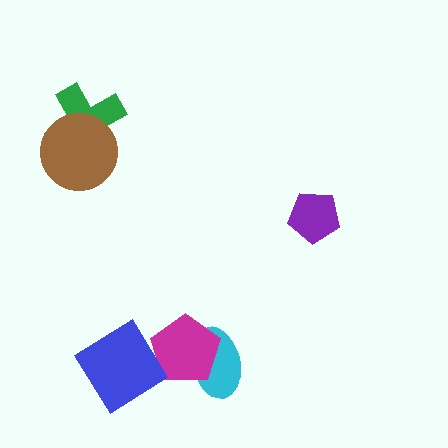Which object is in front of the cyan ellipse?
The magenta pentagon is in front of the cyan ellipse.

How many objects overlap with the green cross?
1 object overlaps with the green cross.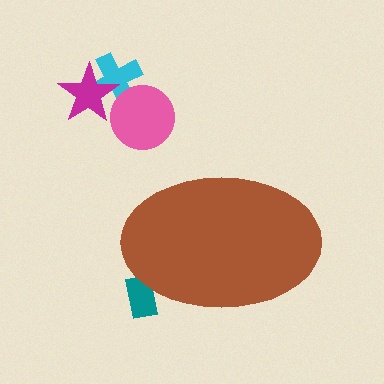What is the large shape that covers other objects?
A brown ellipse.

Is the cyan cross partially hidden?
No, the cyan cross is fully visible.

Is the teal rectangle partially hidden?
Yes, the teal rectangle is partially hidden behind the brown ellipse.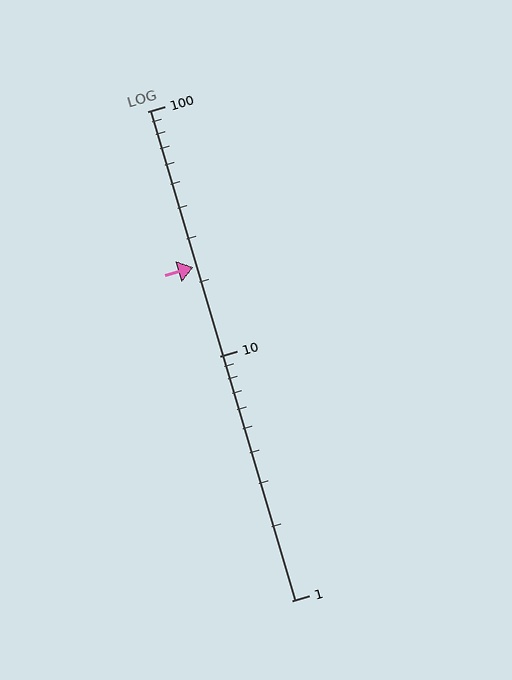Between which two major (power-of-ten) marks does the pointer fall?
The pointer is between 10 and 100.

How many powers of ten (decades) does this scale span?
The scale spans 2 decades, from 1 to 100.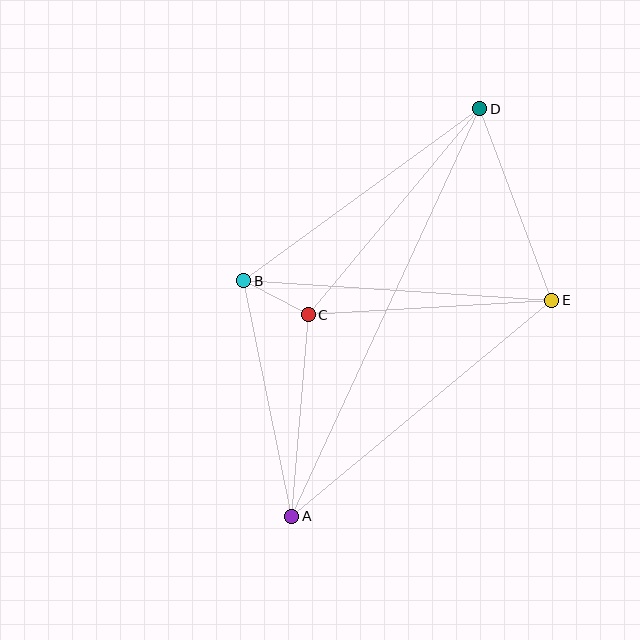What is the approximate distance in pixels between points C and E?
The distance between C and E is approximately 244 pixels.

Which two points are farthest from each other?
Points A and D are farthest from each other.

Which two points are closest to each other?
Points B and C are closest to each other.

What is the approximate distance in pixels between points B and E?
The distance between B and E is approximately 309 pixels.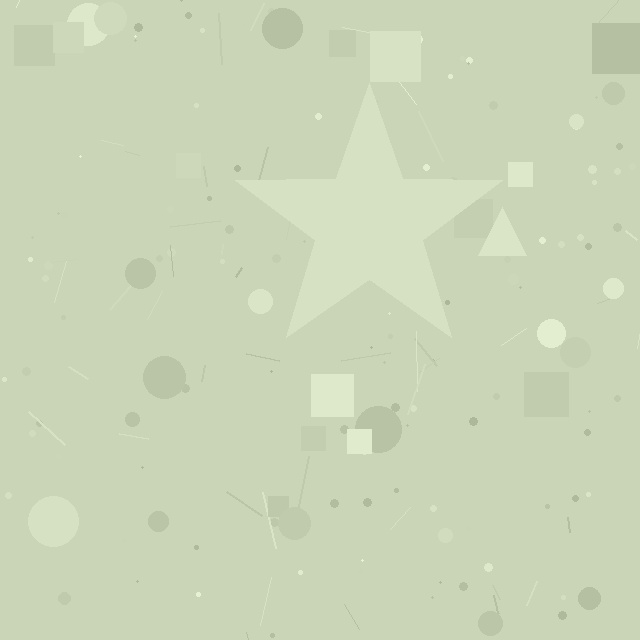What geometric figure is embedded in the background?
A star is embedded in the background.